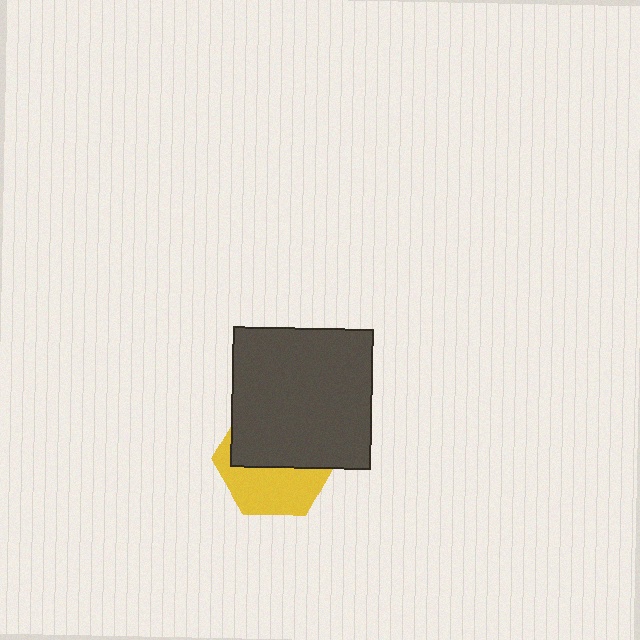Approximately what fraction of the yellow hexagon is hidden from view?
Roughly 56% of the yellow hexagon is hidden behind the dark gray square.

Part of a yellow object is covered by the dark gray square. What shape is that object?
It is a hexagon.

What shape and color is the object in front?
The object in front is a dark gray square.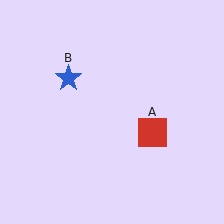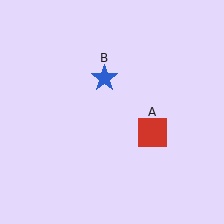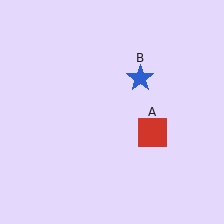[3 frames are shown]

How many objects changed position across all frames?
1 object changed position: blue star (object B).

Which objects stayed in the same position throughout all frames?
Red square (object A) remained stationary.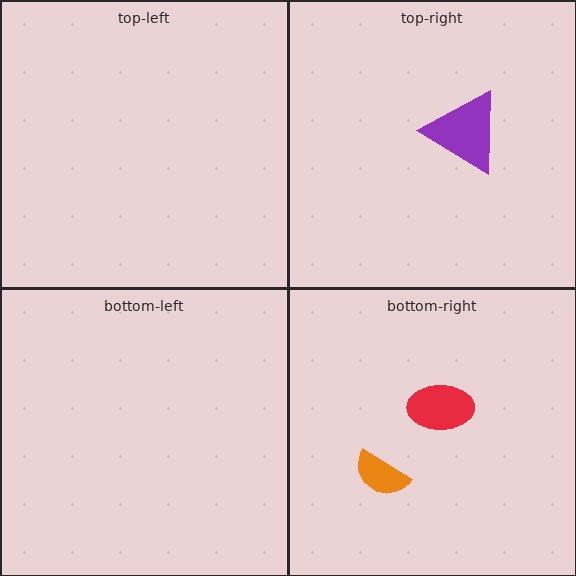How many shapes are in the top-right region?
1.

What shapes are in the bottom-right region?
The red ellipse, the orange semicircle.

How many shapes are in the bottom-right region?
2.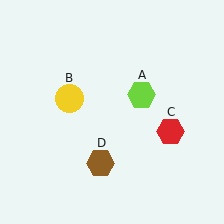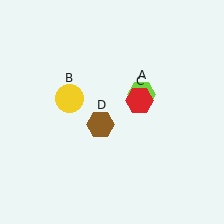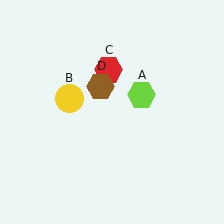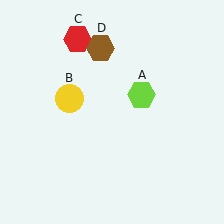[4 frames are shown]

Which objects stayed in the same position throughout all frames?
Lime hexagon (object A) and yellow circle (object B) remained stationary.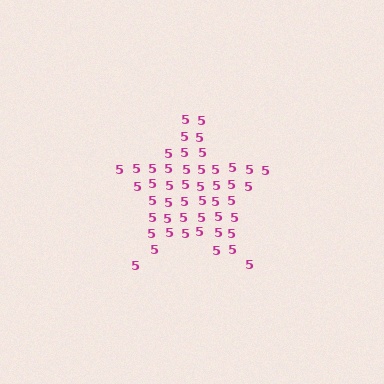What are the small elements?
The small elements are digit 5's.